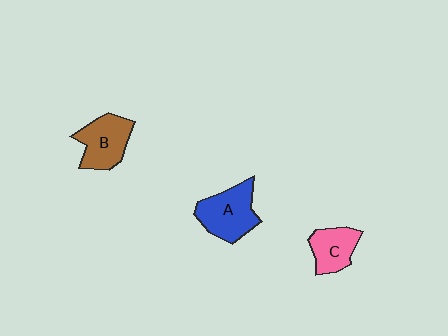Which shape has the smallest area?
Shape C (pink).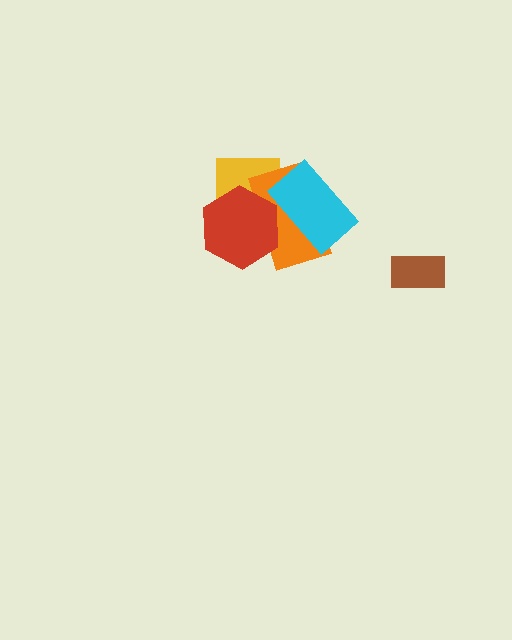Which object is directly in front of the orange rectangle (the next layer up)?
The cyan rectangle is directly in front of the orange rectangle.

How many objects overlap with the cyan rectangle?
1 object overlaps with the cyan rectangle.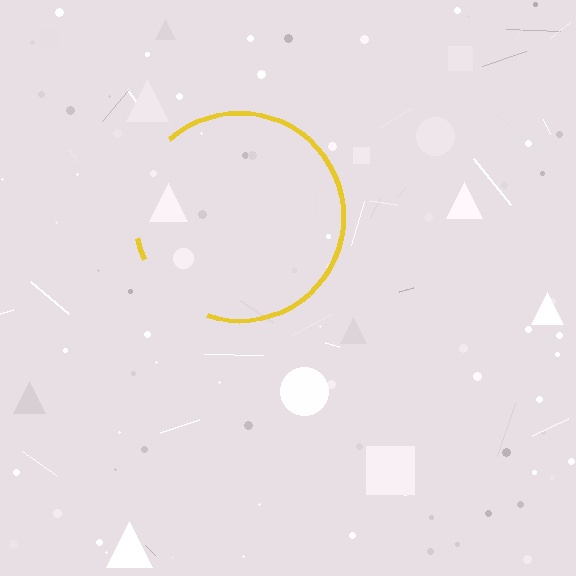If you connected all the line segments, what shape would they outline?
They would outline a circle.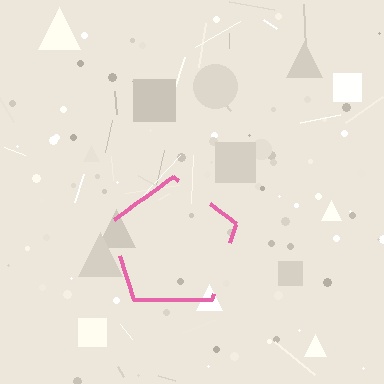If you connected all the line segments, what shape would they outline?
They would outline a pentagon.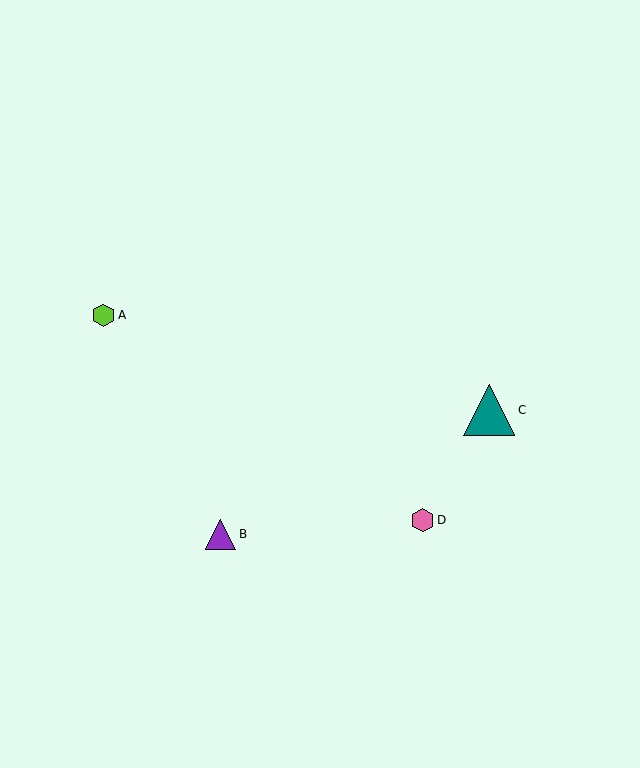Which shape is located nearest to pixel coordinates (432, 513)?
The pink hexagon (labeled D) at (422, 520) is nearest to that location.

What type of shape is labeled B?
Shape B is a purple triangle.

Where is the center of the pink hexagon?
The center of the pink hexagon is at (422, 520).